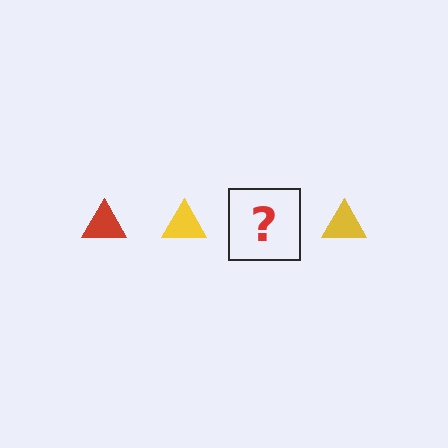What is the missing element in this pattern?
The missing element is a red triangle.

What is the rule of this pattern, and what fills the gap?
The rule is that the pattern cycles through red, yellow triangles. The gap should be filled with a red triangle.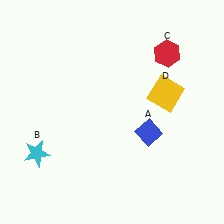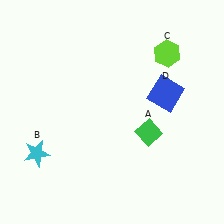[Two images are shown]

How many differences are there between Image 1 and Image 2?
There are 3 differences between the two images.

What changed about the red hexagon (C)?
In Image 1, C is red. In Image 2, it changed to lime.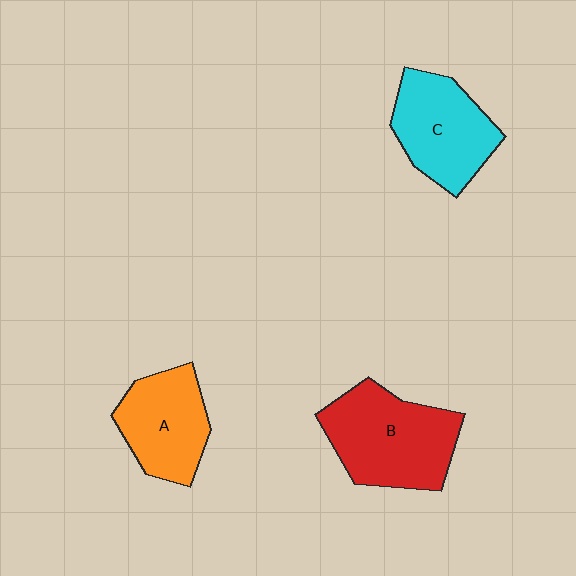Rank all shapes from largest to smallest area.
From largest to smallest: B (red), C (cyan), A (orange).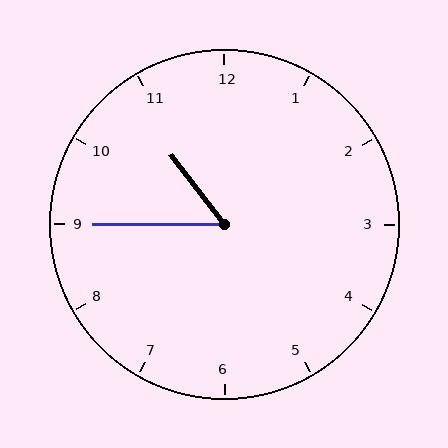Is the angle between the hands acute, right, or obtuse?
It is acute.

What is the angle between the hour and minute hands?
Approximately 52 degrees.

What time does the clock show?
10:45.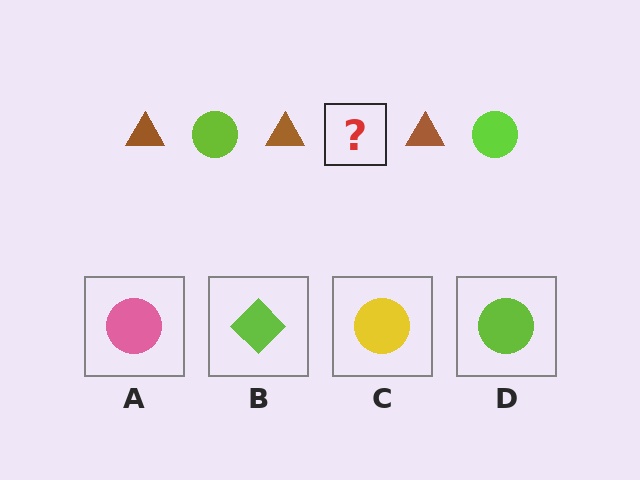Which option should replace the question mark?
Option D.